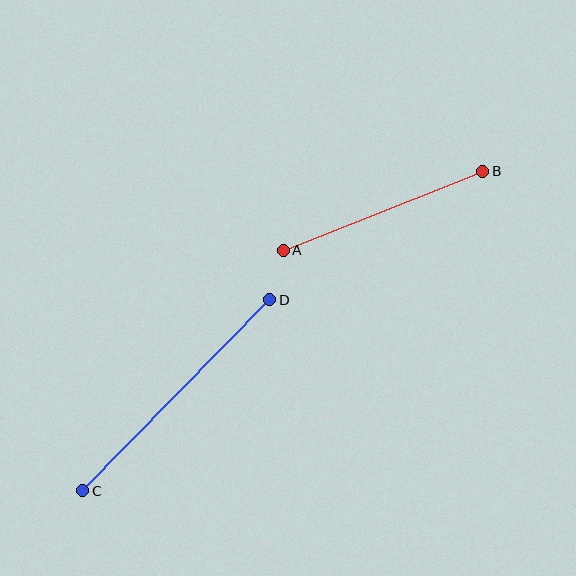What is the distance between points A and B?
The distance is approximately 214 pixels.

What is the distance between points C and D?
The distance is approximately 267 pixels.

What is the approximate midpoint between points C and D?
The midpoint is at approximately (176, 395) pixels.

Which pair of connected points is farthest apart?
Points C and D are farthest apart.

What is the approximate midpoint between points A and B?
The midpoint is at approximately (383, 211) pixels.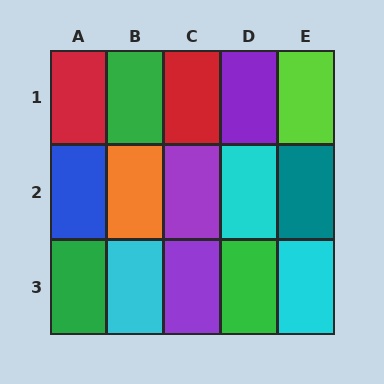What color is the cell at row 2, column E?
Teal.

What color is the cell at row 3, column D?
Green.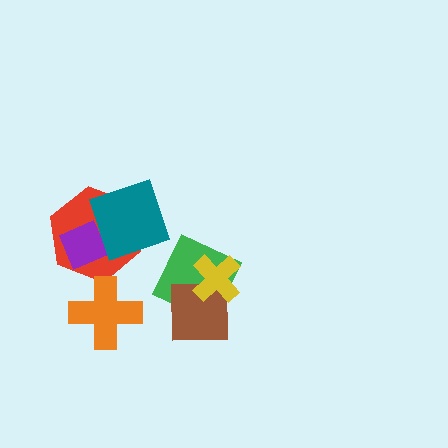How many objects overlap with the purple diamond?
1 object overlaps with the purple diamond.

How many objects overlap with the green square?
2 objects overlap with the green square.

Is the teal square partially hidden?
No, no other shape covers it.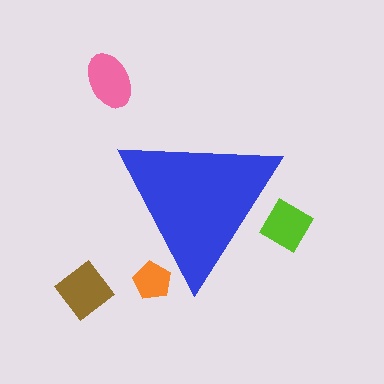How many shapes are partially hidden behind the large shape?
2 shapes are partially hidden.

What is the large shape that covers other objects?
A blue triangle.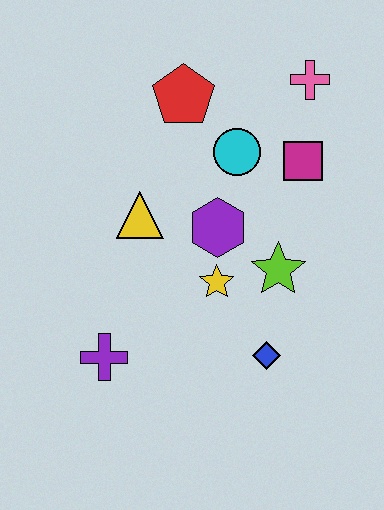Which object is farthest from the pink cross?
The purple cross is farthest from the pink cross.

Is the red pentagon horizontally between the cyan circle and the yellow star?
No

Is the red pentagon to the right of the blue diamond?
No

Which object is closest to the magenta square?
The cyan circle is closest to the magenta square.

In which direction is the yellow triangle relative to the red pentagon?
The yellow triangle is below the red pentagon.